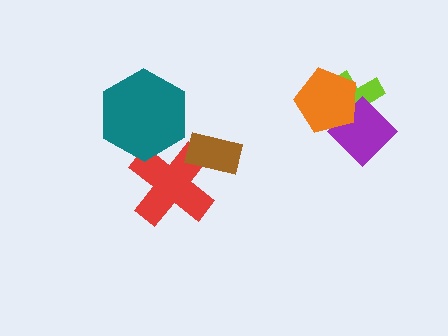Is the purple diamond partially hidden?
Yes, it is partially covered by another shape.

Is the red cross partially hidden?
Yes, it is partially covered by another shape.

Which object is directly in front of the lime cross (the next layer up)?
The purple diamond is directly in front of the lime cross.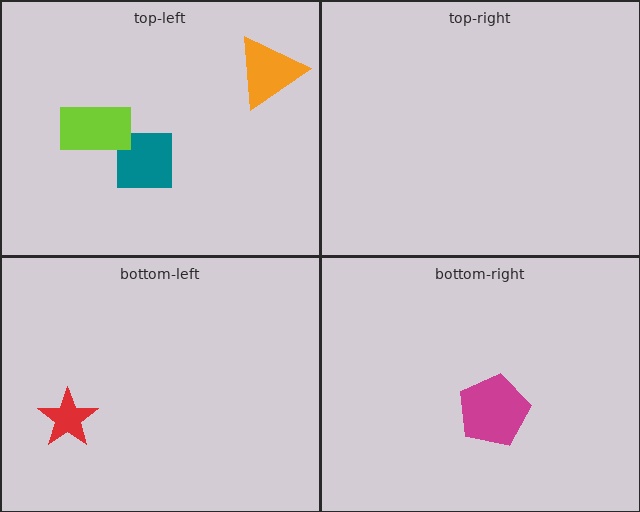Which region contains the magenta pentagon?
The bottom-right region.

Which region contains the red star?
The bottom-left region.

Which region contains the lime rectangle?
The top-left region.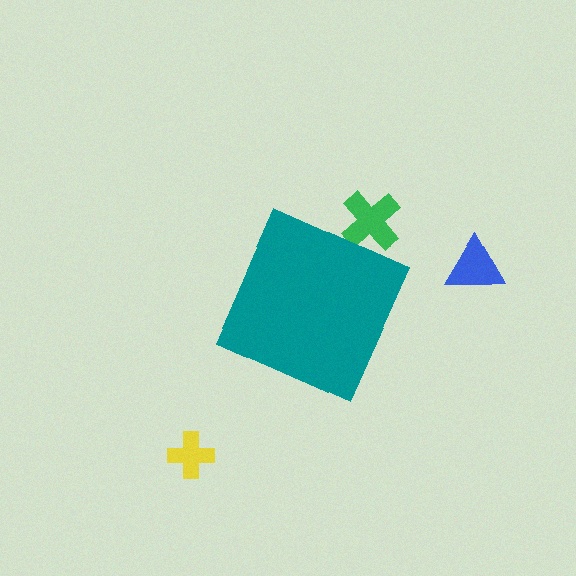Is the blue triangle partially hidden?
No, the blue triangle is fully visible.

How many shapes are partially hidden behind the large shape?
1 shape is partially hidden.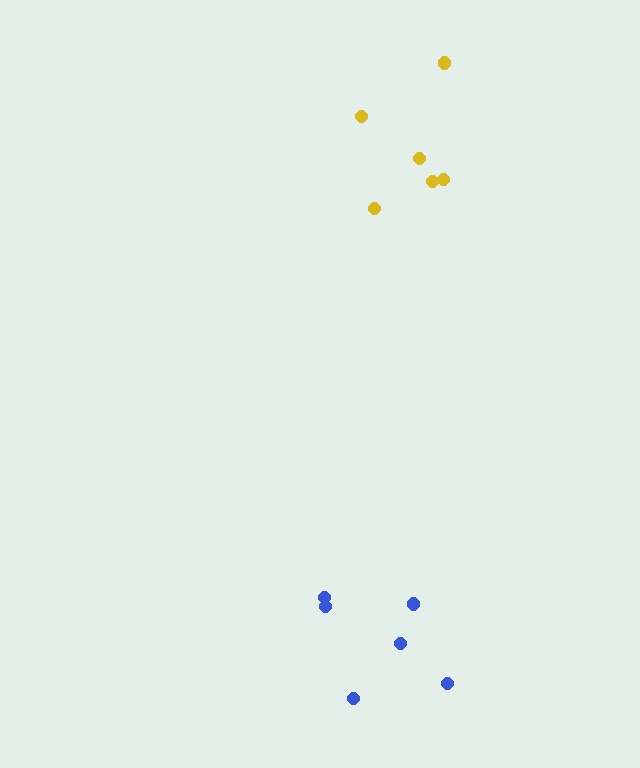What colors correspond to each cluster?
The clusters are colored: yellow, blue.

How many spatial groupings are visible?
There are 2 spatial groupings.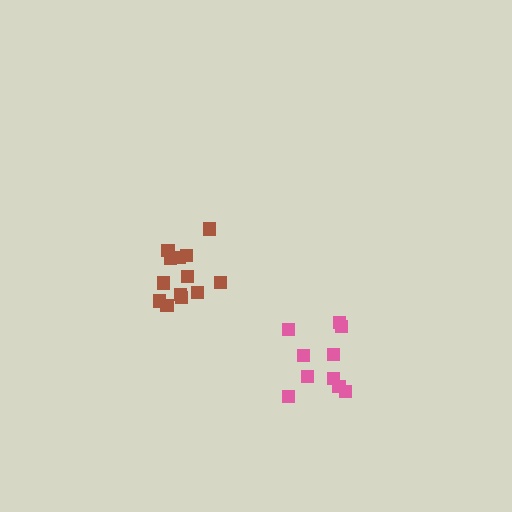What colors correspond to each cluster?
The clusters are colored: brown, pink.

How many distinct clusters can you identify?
There are 2 distinct clusters.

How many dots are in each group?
Group 1: 13 dots, Group 2: 10 dots (23 total).